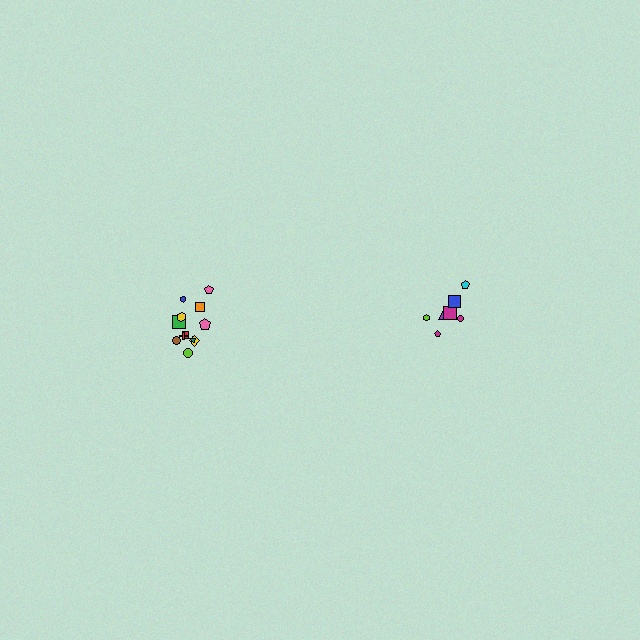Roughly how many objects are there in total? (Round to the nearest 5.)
Roughly 20 objects in total.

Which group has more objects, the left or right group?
The left group.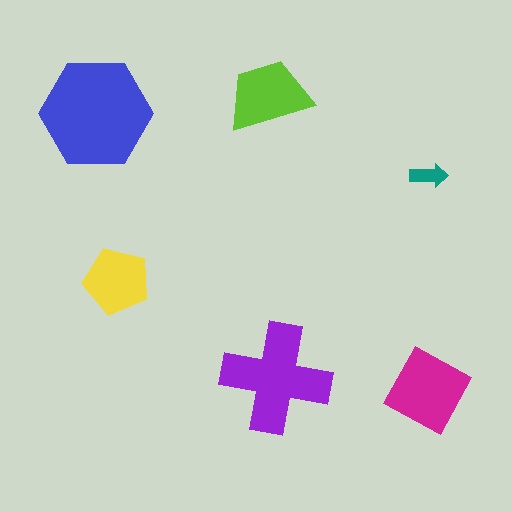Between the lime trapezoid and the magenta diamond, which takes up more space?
The magenta diamond.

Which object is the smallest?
The teal arrow.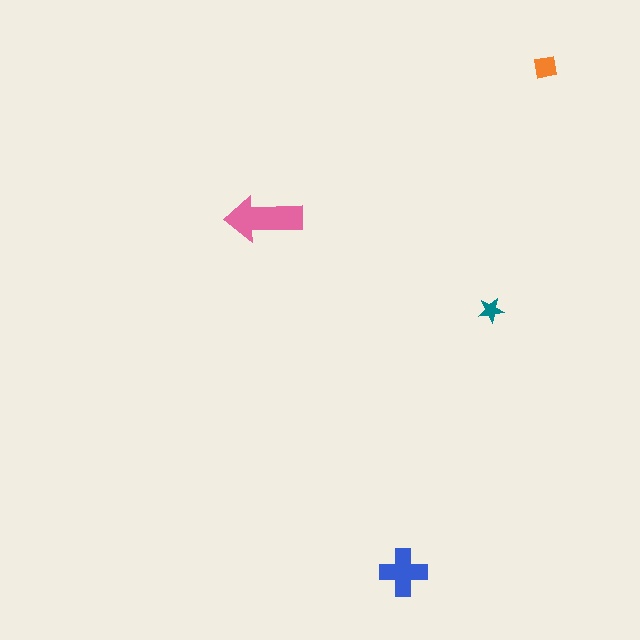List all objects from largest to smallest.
The pink arrow, the blue cross, the orange square, the teal star.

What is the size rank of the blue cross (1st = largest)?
2nd.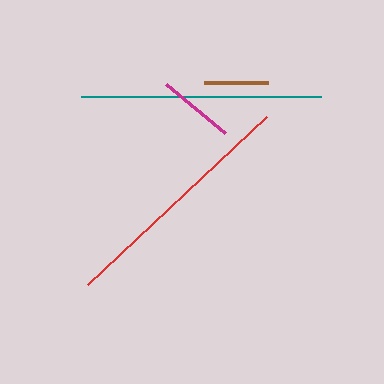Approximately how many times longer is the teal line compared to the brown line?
The teal line is approximately 3.8 times the length of the brown line.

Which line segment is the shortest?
The brown line is the shortest at approximately 64 pixels.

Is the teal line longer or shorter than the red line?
The red line is longer than the teal line.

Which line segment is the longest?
The red line is the longest at approximately 245 pixels.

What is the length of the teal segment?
The teal segment is approximately 241 pixels long.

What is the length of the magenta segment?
The magenta segment is approximately 77 pixels long.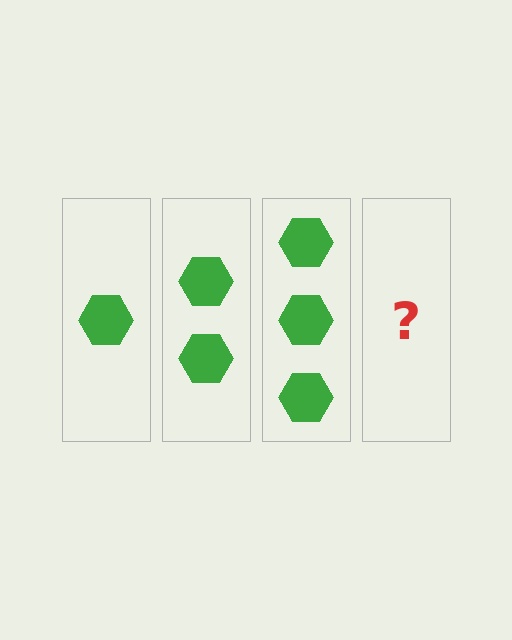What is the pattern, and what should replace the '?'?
The pattern is that each step adds one more hexagon. The '?' should be 4 hexagons.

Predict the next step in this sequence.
The next step is 4 hexagons.